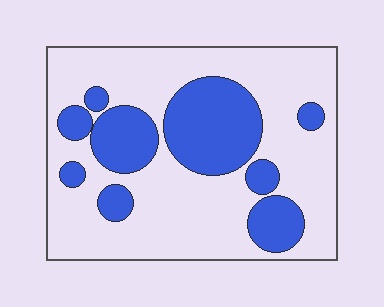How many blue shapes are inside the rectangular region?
9.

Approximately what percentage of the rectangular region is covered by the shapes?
Approximately 30%.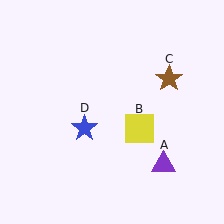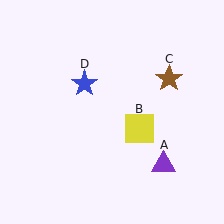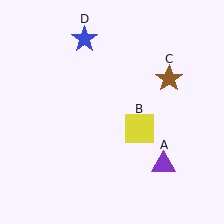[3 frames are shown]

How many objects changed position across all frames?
1 object changed position: blue star (object D).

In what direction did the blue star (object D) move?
The blue star (object D) moved up.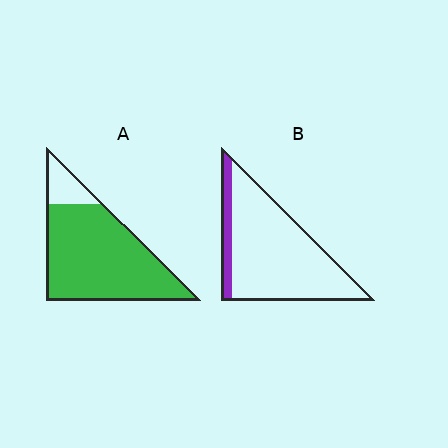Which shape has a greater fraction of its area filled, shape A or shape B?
Shape A.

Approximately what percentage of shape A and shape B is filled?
A is approximately 85% and B is approximately 15%.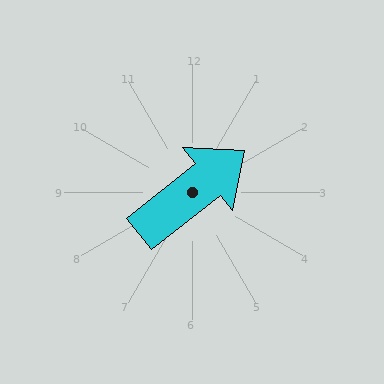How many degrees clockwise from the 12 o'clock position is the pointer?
Approximately 52 degrees.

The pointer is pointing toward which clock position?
Roughly 2 o'clock.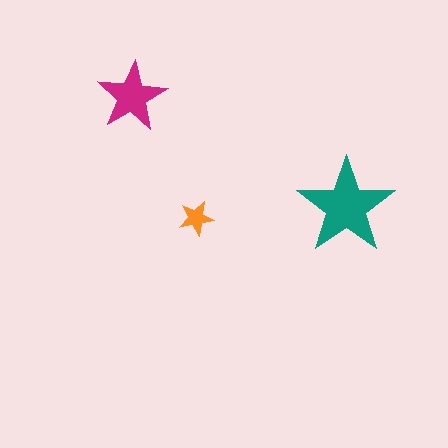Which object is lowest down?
The orange star is bottommost.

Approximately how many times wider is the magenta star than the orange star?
About 2 times wider.